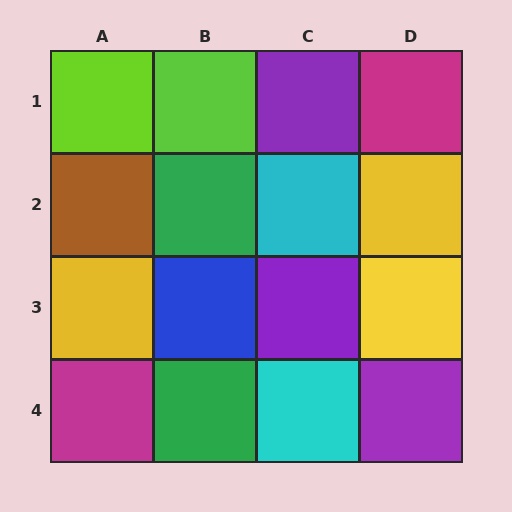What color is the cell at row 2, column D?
Yellow.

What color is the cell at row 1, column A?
Lime.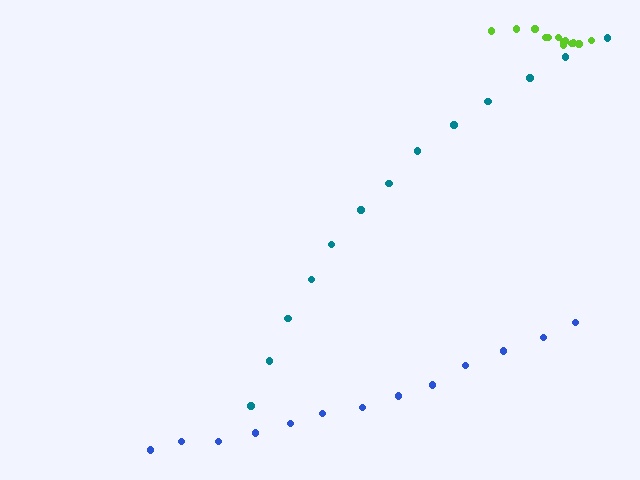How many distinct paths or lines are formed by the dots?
There are 3 distinct paths.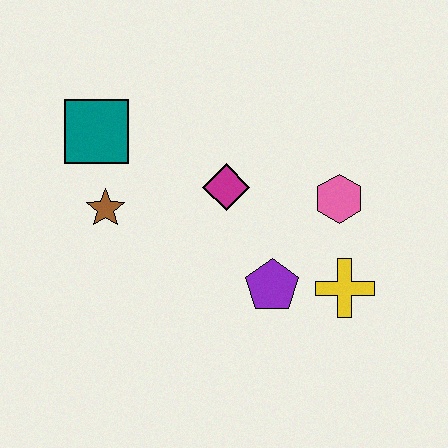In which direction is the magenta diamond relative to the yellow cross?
The magenta diamond is to the left of the yellow cross.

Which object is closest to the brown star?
The teal square is closest to the brown star.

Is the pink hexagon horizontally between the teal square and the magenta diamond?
No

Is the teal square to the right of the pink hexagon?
No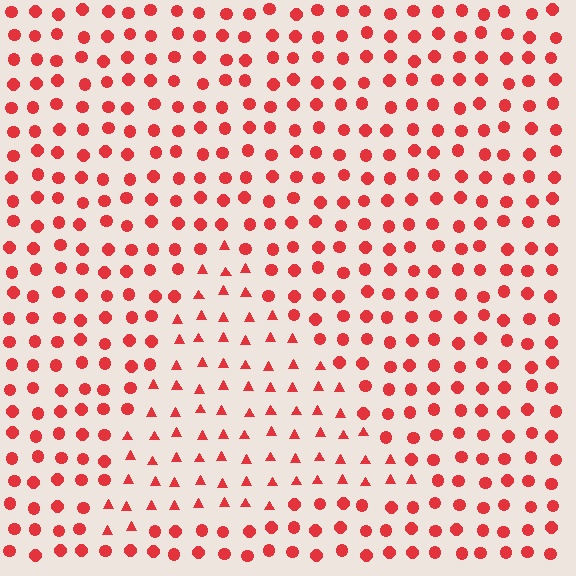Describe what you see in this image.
The image is filled with small red elements arranged in a uniform grid. A triangle-shaped region contains triangles, while the surrounding area contains circles. The boundary is defined purely by the change in element shape.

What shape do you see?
I see a triangle.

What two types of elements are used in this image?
The image uses triangles inside the triangle region and circles outside it.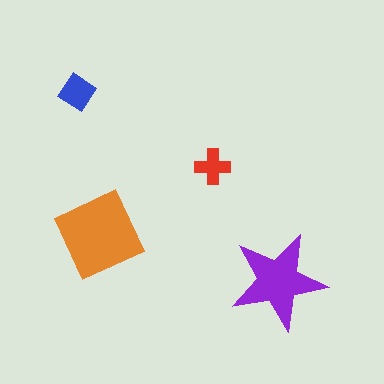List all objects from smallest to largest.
The red cross, the blue diamond, the purple star, the orange diamond.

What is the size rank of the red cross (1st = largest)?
4th.